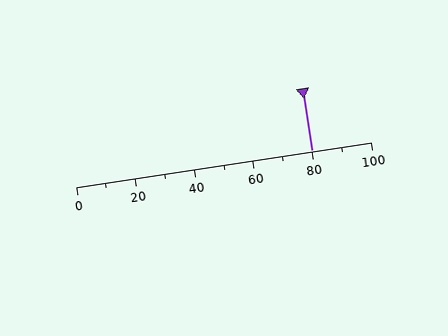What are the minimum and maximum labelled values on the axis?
The axis runs from 0 to 100.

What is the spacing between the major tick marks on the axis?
The major ticks are spaced 20 apart.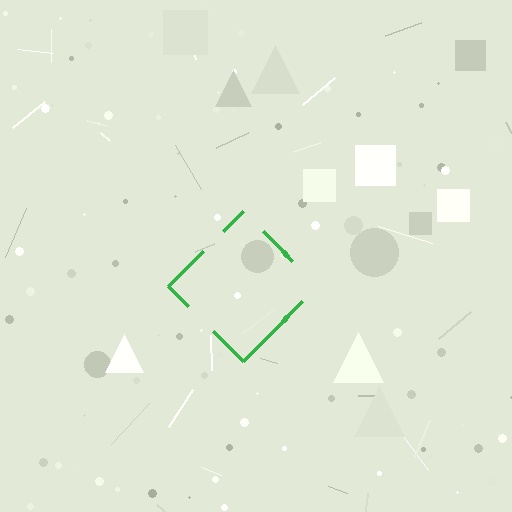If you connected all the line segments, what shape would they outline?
They would outline a diamond.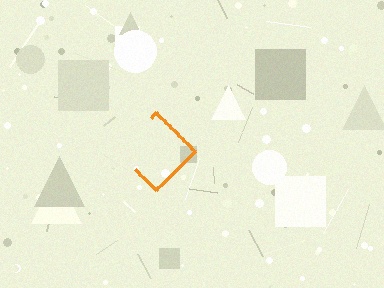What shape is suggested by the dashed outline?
The dashed outline suggests a diamond.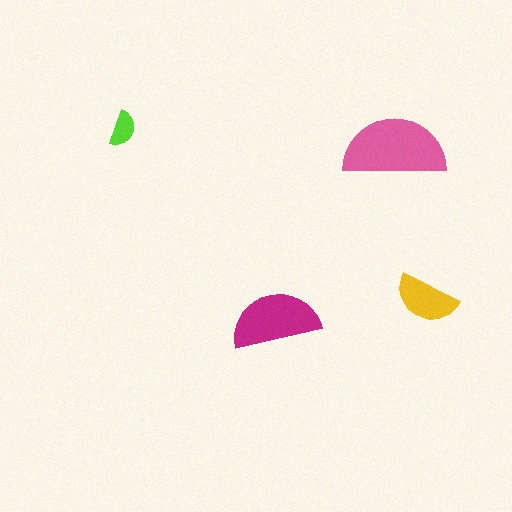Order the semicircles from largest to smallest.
the pink one, the magenta one, the yellow one, the lime one.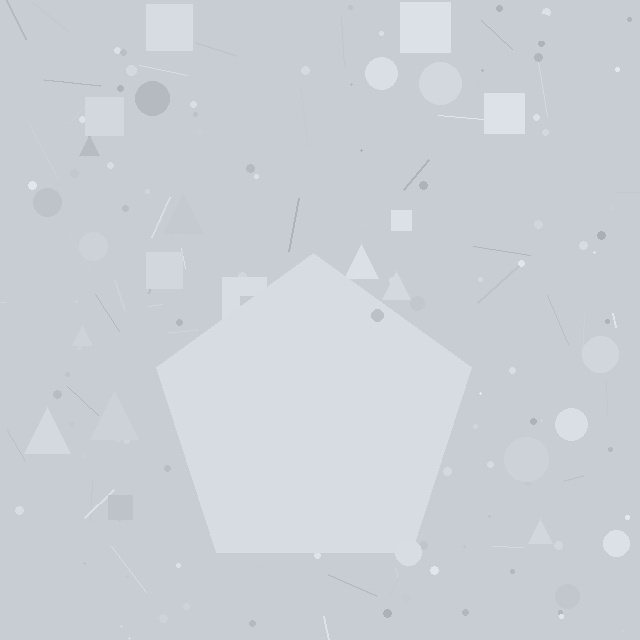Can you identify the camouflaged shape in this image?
The camouflaged shape is a pentagon.